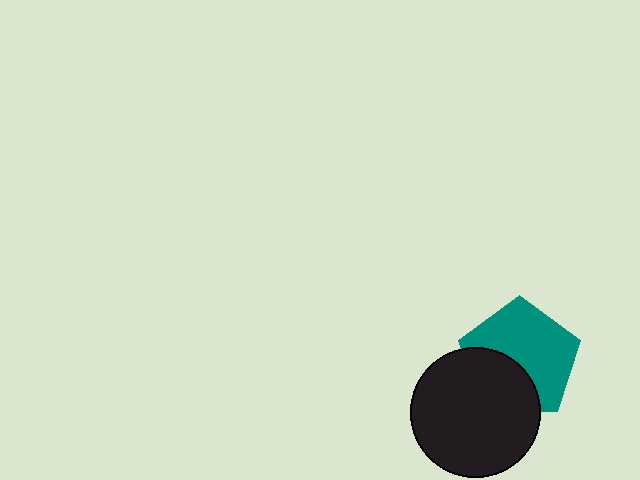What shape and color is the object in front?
The object in front is a black circle.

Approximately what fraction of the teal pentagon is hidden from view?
Roughly 37% of the teal pentagon is hidden behind the black circle.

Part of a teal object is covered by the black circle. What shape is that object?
It is a pentagon.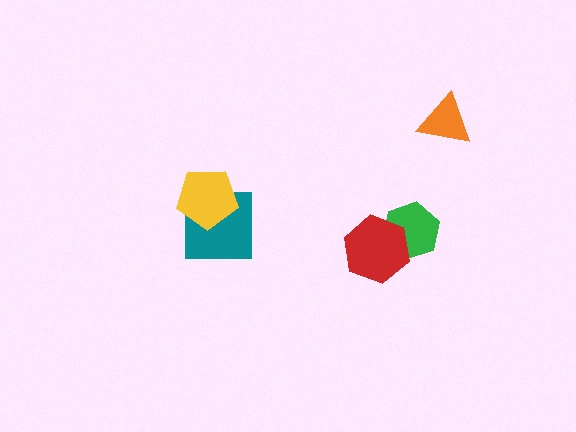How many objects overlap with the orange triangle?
0 objects overlap with the orange triangle.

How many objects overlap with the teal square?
1 object overlaps with the teal square.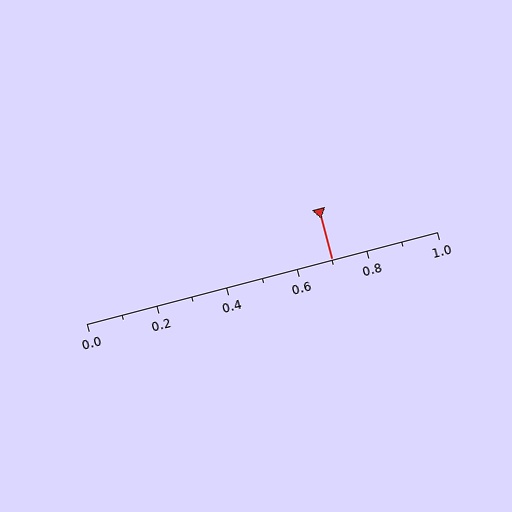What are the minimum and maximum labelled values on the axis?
The axis runs from 0.0 to 1.0.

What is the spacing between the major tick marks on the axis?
The major ticks are spaced 0.2 apart.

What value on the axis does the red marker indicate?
The marker indicates approximately 0.7.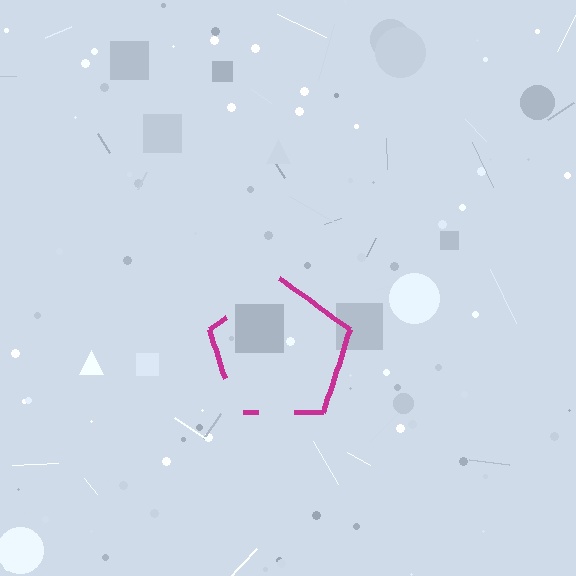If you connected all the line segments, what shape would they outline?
They would outline a pentagon.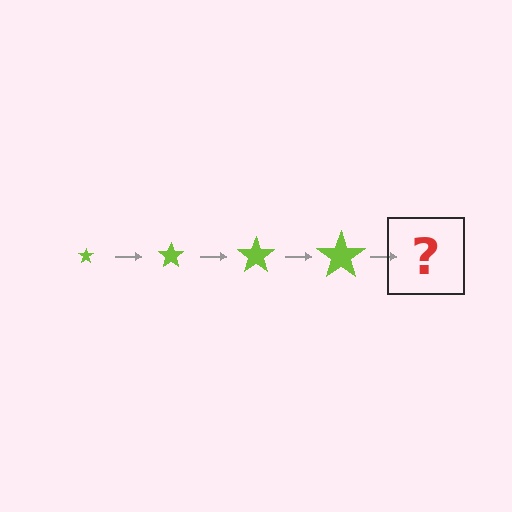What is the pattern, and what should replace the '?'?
The pattern is that the star gets progressively larger each step. The '?' should be a lime star, larger than the previous one.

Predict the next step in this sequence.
The next step is a lime star, larger than the previous one.